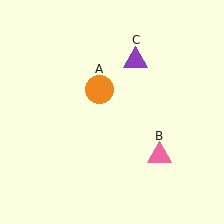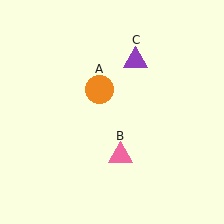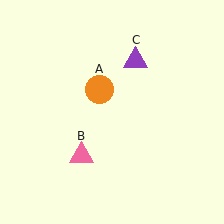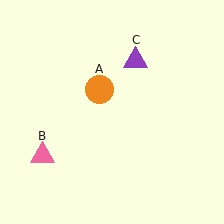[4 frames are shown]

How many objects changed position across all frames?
1 object changed position: pink triangle (object B).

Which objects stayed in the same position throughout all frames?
Orange circle (object A) and purple triangle (object C) remained stationary.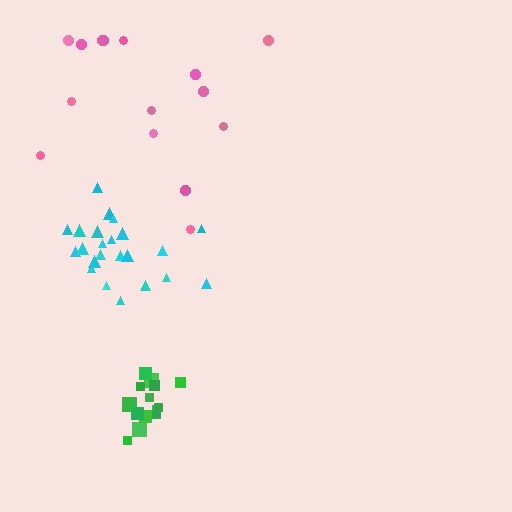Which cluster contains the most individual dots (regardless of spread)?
Cyan (23).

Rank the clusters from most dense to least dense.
green, cyan, pink.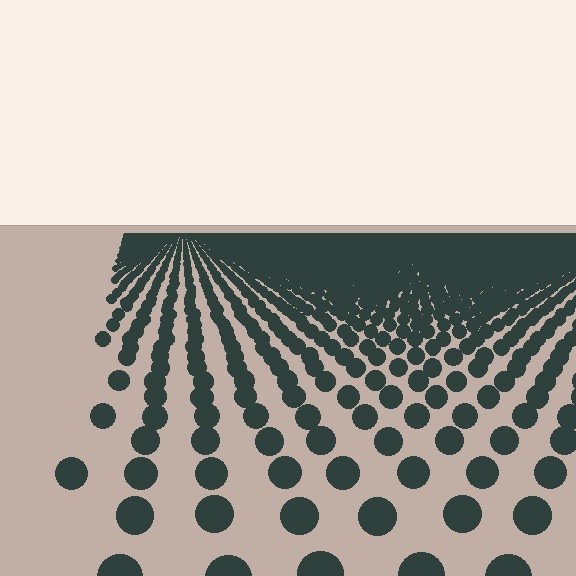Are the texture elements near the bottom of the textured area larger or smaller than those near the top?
Larger. Near the bottom, elements are closer to the viewer and appear at a bigger on-screen size.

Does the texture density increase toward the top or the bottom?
Density increases toward the top.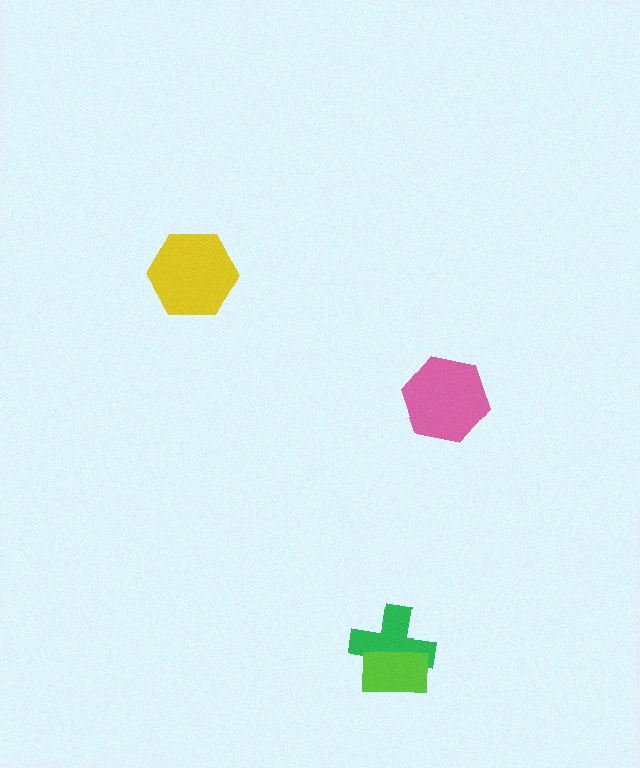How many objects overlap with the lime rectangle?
1 object overlaps with the lime rectangle.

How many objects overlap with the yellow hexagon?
0 objects overlap with the yellow hexagon.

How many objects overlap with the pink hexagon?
0 objects overlap with the pink hexagon.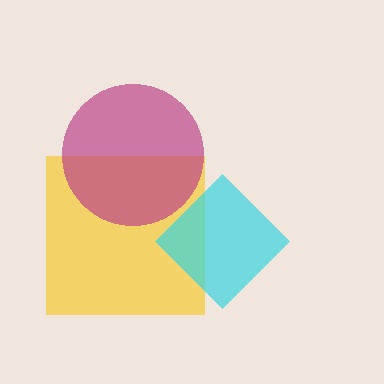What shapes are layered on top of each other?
The layered shapes are: a yellow square, a magenta circle, a cyan diamond.